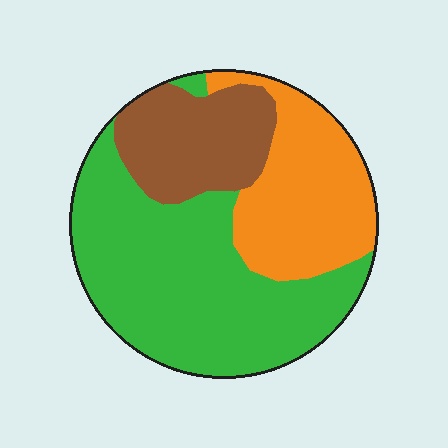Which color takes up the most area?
Green, at roughly 50%.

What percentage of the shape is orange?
Orange takes up about one quarter (1/4) of the shape.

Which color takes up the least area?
Brown, at roughly 20%.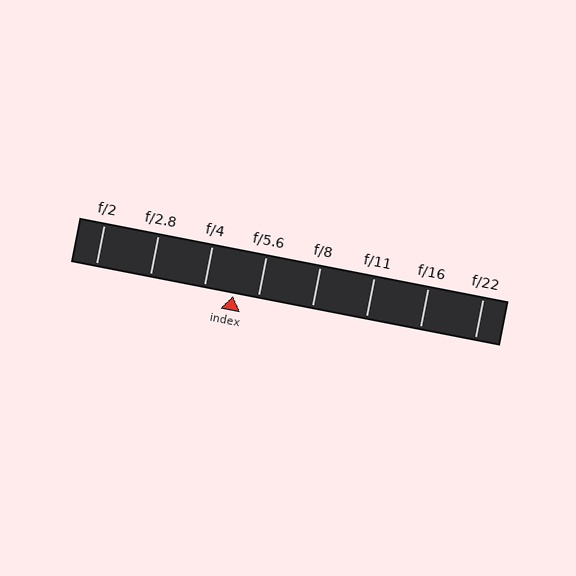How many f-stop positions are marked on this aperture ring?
There are 8 f-stop positions marked.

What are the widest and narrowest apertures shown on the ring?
The widest aperture shown is f/2 and the narrowest is f/22.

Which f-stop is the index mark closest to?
The index mark is closest to f/5.6.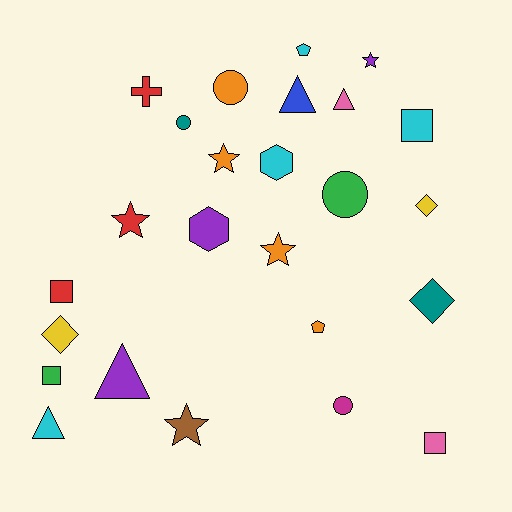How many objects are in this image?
There are 25 objects.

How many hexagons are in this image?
There are 2 hexagons.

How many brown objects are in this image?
There is 1 brown object.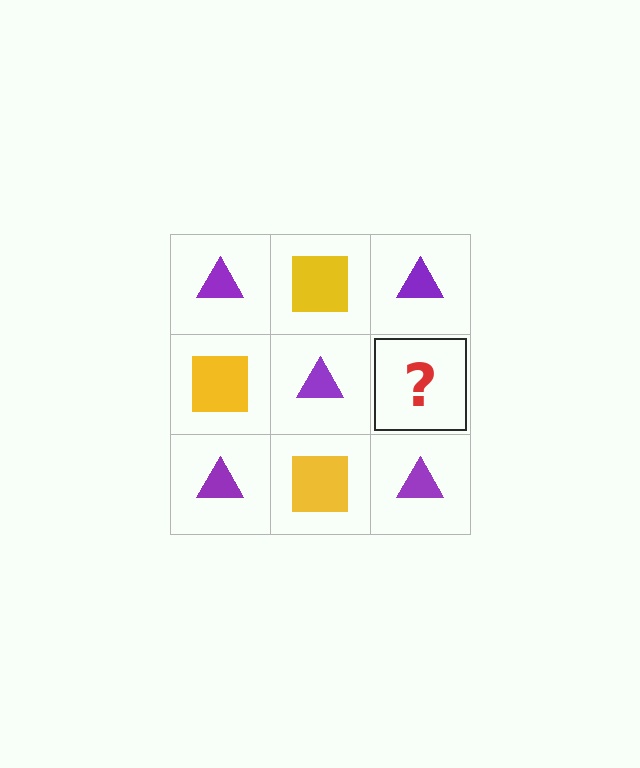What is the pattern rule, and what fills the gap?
The rule is that it alternates purple triangle and yellow square in a checkerboard pattern. The gap should be filled with a yellow square.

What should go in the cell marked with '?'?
The missing cell should contain a yellow square.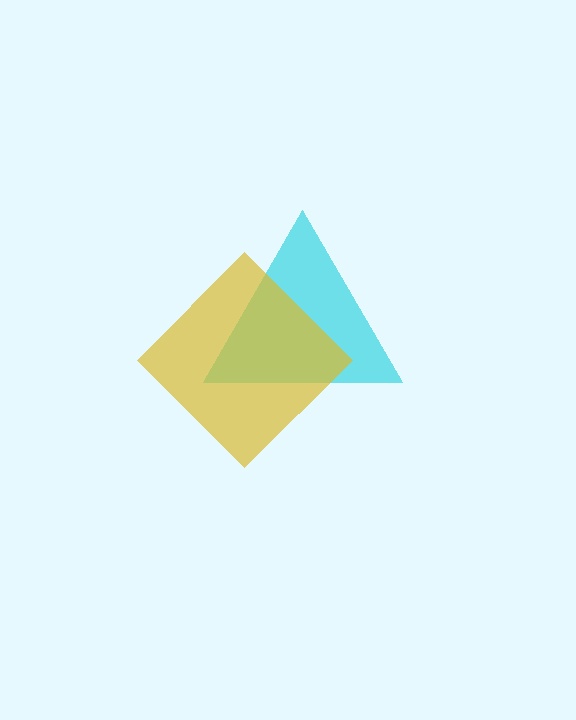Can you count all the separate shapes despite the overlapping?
Yes, there are 2 separate shapes.